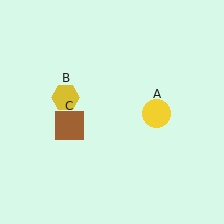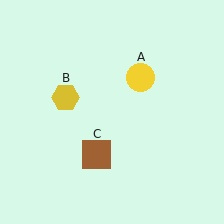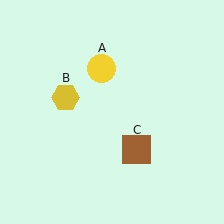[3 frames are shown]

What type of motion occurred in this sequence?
The yellow circle (object A), brown square (object C) rotated counterclockwise around the center of the scene.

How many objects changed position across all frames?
2 objects changed position: yellow circle (object A), brown square (object C).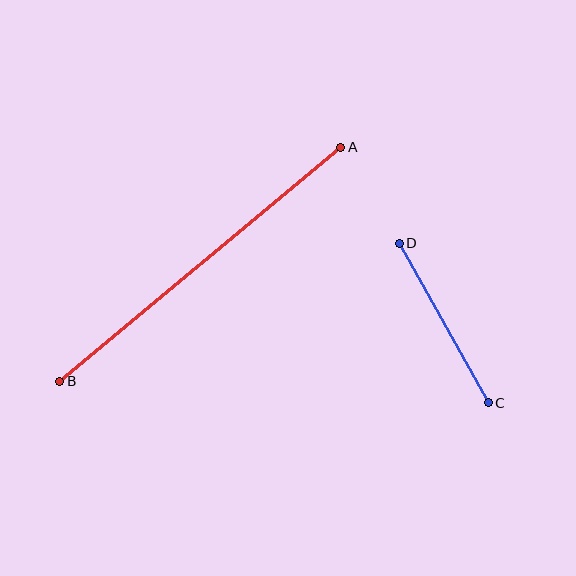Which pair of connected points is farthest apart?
Points A and B are farthest apart.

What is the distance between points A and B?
The distance is approximately 366 pixels.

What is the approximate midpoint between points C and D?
The midpoint is at approximately (444, 323) pixels.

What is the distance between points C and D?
The distance is approximately 183 pixels.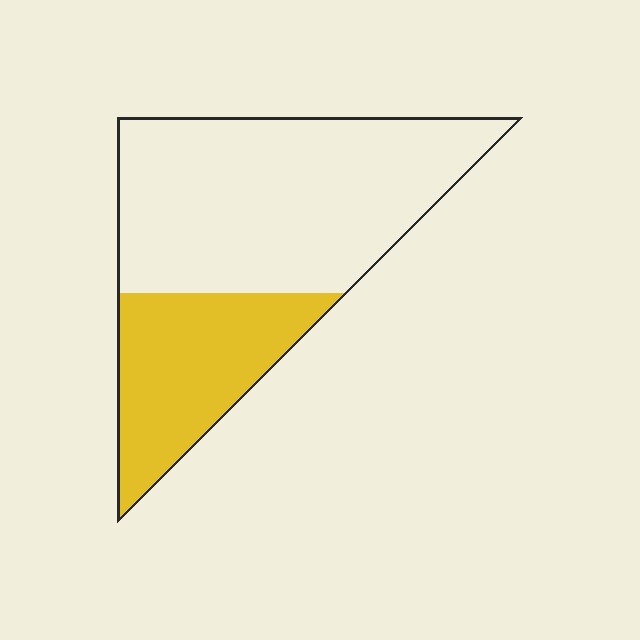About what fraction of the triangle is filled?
About one third (1/3).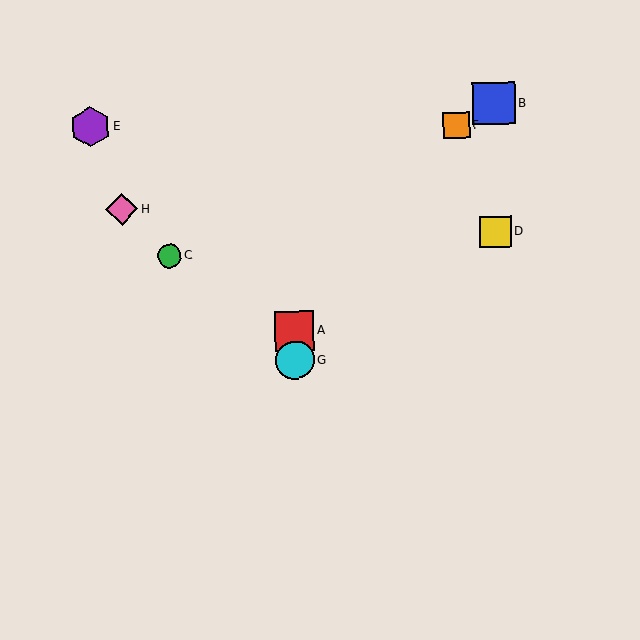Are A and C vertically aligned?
No, A is at x≈294 and C is at x≈169.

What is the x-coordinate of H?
Object H is at x≈122.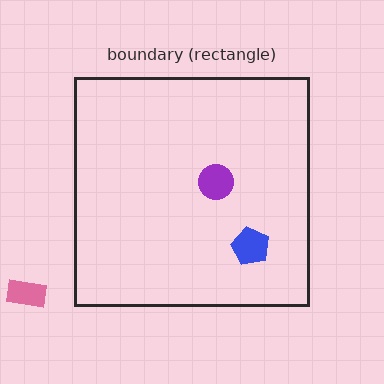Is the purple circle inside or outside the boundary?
Inside.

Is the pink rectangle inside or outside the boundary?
Outside.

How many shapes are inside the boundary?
2 inside, 1 outside.